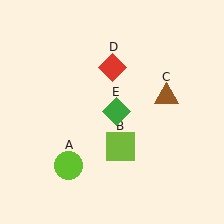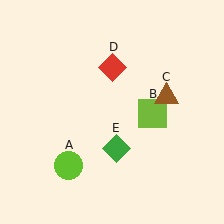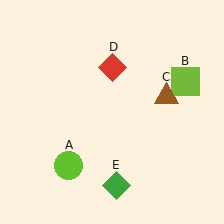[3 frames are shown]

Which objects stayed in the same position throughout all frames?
Lime circle (object A) and brown triangle (object C) and red diamond (object D) remained stationary.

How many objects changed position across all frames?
2 objects changed position: lime square (object B), green diamond (object E).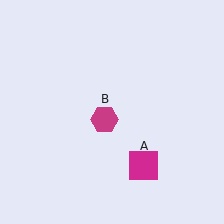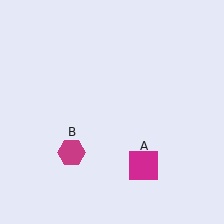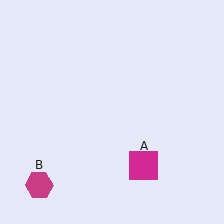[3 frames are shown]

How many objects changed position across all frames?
1 object changed position: magenta hexagon (object B).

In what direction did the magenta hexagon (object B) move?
The magenta hexagon (object B) moved down and to the left.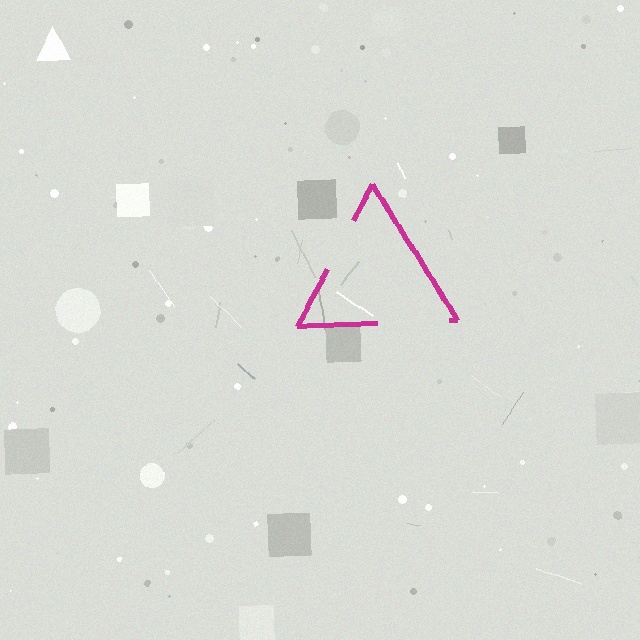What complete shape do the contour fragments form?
The contour fragments form a triangle.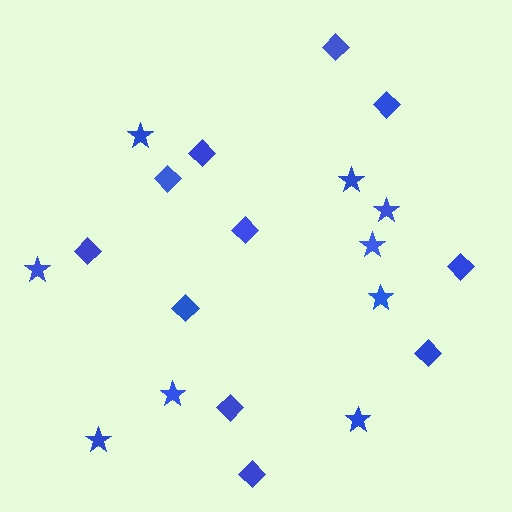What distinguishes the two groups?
There are 2 groups: one group of diamonds (11) and one group of stars (9).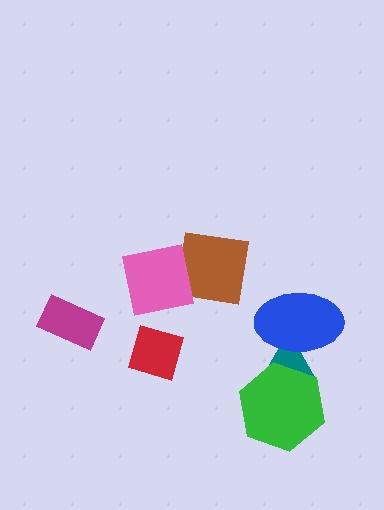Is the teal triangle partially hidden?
Yes, it is partially covered by another shape.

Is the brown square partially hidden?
Yes, it is partially covered by another shape.